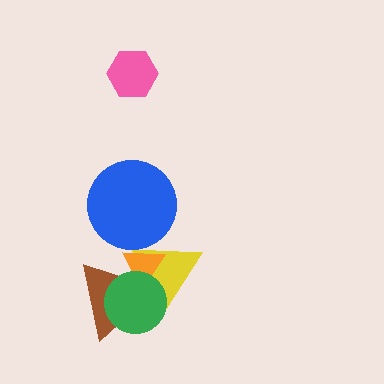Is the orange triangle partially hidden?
Yes, it is partially covered by another shape.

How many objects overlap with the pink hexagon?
0 objects overlap with the pink hexagon.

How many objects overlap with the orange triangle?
4 objects overlap with the orange triangle.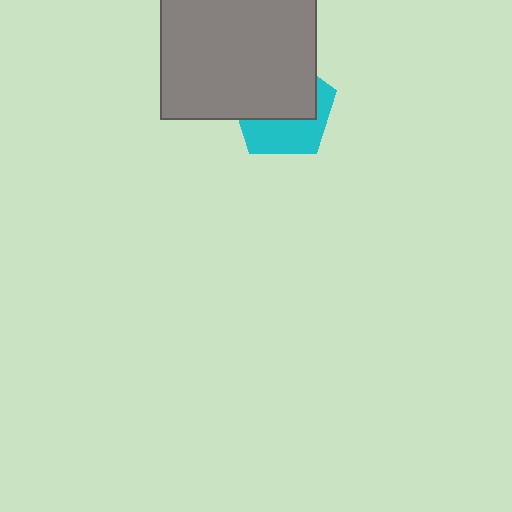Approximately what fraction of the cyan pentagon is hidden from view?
Roughly 58% of the cyan pentagon is hidden behind the gray square.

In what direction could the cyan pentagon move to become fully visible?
The cyan pentagon could move down. That would shift it out from behind the gray square entirely.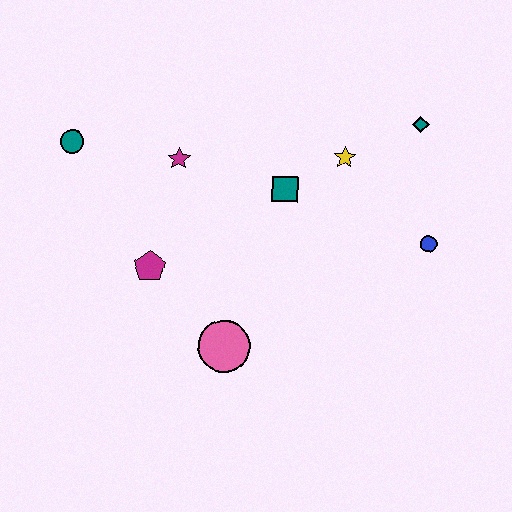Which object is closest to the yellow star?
The teal square is closest to the yellow star.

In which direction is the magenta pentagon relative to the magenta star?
The magenta pentagon is below the magenta star.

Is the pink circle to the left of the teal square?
Yes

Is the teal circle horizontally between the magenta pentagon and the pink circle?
No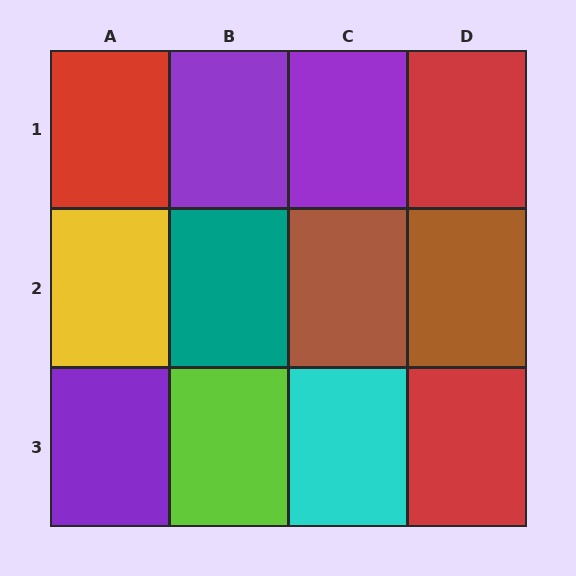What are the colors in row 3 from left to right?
Purple, lime, cyan, red.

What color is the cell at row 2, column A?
Yellow.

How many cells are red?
3 cells are red.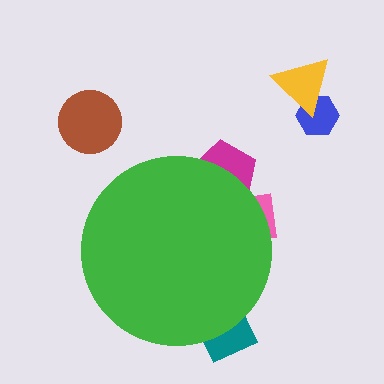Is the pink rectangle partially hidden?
Yes, the pink rectangle is partially hidden behind the green circle.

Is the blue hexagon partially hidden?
No, the blue hexagon is fully visible.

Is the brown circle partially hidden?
No, the brown circle is fully visible.